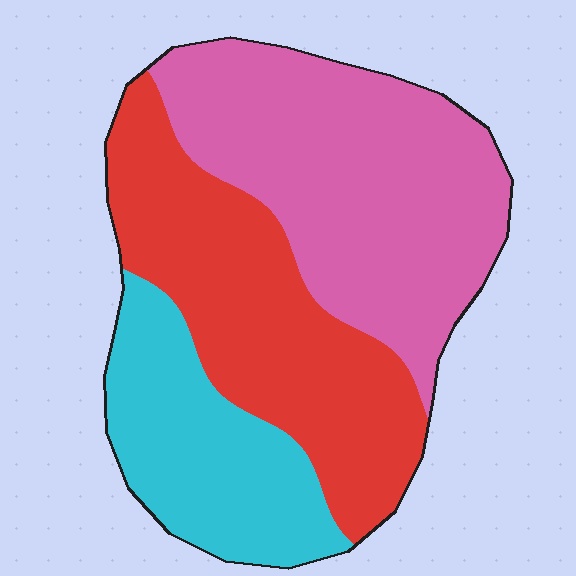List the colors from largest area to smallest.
From largest to smallest: pink, red, cyan.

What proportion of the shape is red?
Red takes up about one third (1/3) of the shape.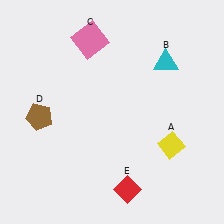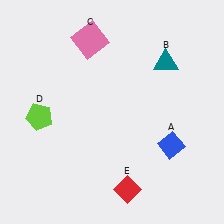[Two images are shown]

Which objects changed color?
A changed from yellow to blue. B changed from cyan to teal. D changed from brown to lime.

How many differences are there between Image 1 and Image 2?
There are 3 differences between the two images.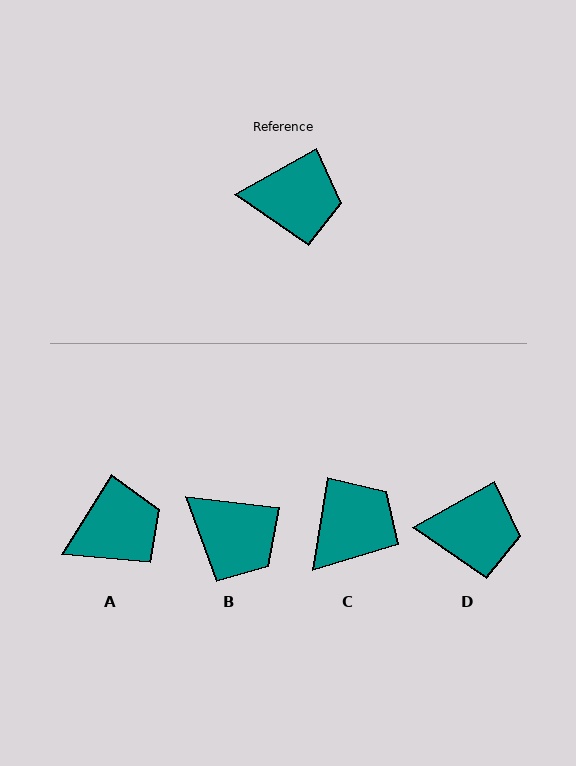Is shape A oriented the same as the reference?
No, it is off by about 29 degrees.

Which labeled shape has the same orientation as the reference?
D.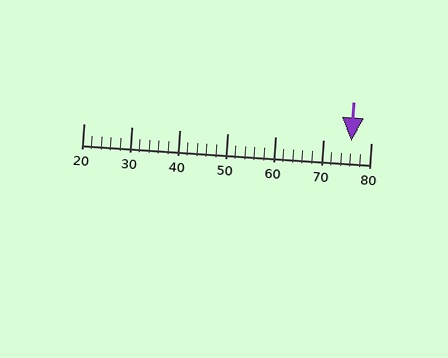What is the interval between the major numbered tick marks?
The major tick marks are spaced 10 units apart.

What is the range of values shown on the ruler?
The ruler shows values from 20 to 80.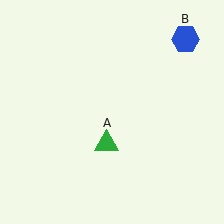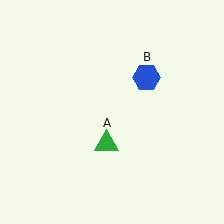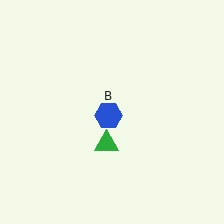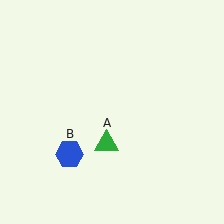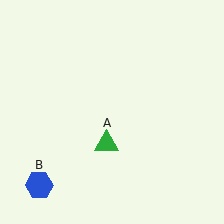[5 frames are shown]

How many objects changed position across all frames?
1 object changed position: blue hexagon (object B).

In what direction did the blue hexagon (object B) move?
The blue hexagon (object B) moved down and to the left.